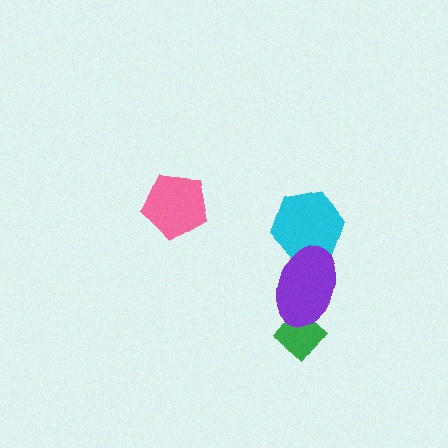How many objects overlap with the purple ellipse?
2 objects overlap with the purple ellipse.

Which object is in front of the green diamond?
The purple ellipse is in front of the green diamond.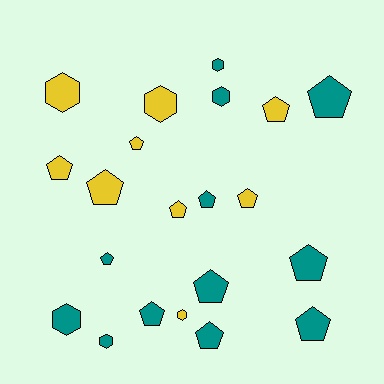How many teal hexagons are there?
There are 4 teal hexagons.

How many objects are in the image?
There are 21 objects.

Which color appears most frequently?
Teal, with 12 objects.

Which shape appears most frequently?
Pentagon, with 14 objects.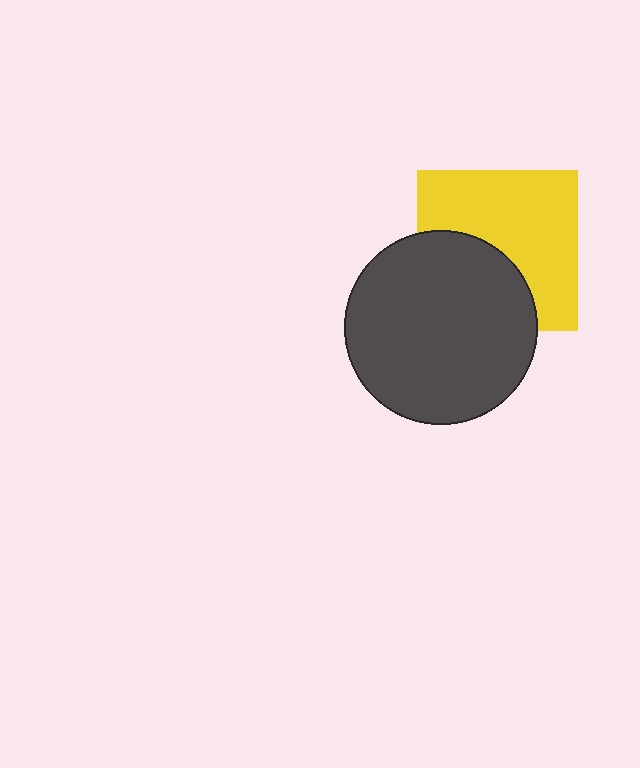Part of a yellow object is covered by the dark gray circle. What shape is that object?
It is a square.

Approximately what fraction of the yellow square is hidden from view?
Roughly 39% of the yellow square is hidden behind the dark gray circle.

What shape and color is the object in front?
The object in front is a dark gray circle.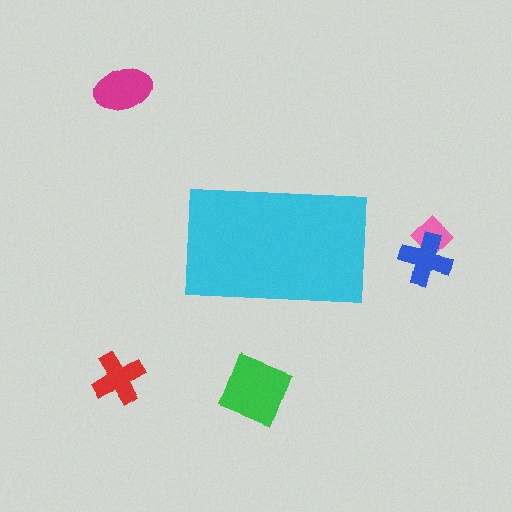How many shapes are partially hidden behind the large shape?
0 shapes are partially hidden.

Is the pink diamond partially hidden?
No, the pink diamond is fully visible.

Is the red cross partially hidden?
No, the red cross is fully visible.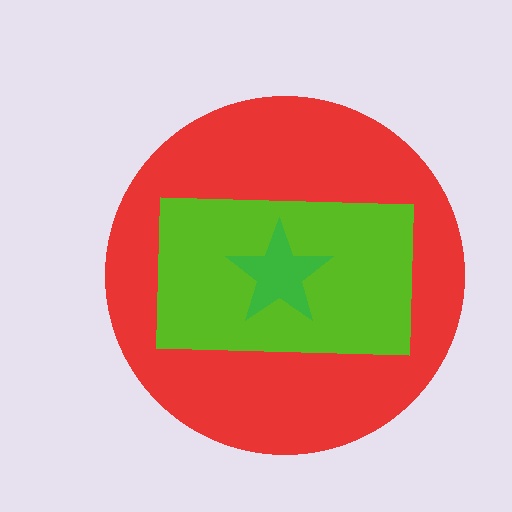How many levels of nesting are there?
3.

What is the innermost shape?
The green star.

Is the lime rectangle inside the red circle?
Yes.